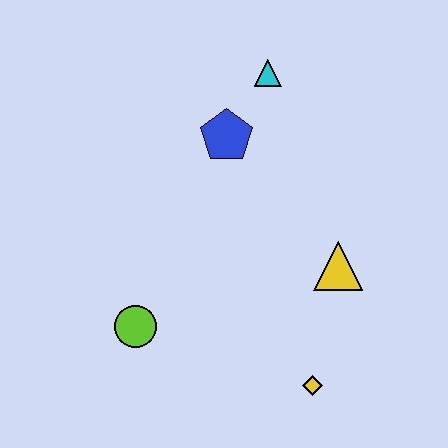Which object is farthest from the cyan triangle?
The yellow diamond is farthest from the cyan triangle.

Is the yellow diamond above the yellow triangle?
No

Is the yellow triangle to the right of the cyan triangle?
Yes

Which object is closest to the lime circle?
The yellow diamond is closest to the lime circle.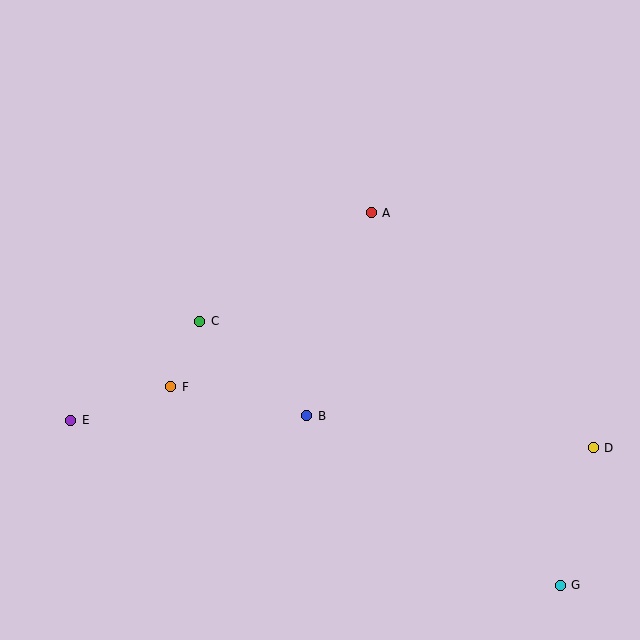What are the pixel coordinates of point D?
Point D is at (593, 448).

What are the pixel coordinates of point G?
Point G is at (560, 585).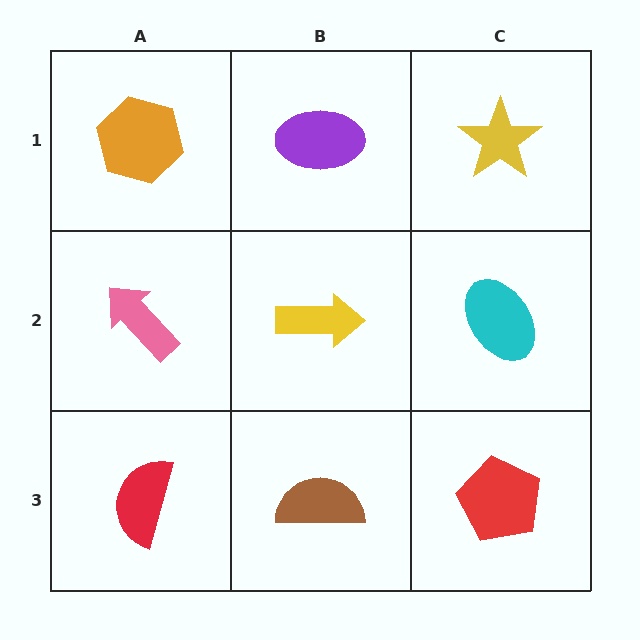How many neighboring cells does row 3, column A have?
2.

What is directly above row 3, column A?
A pink arrow.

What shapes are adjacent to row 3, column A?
A pink arrow (row 2, column A), a brown semicircle (row 3, column B).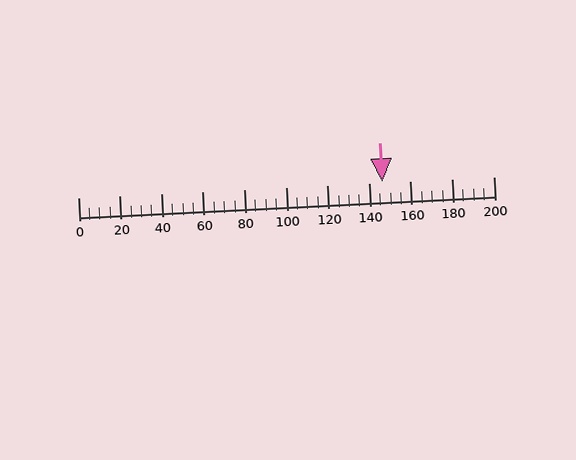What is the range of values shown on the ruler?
The ruler shows values from 0 to 200.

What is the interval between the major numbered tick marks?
The major tick marks are spaced 20 units apart.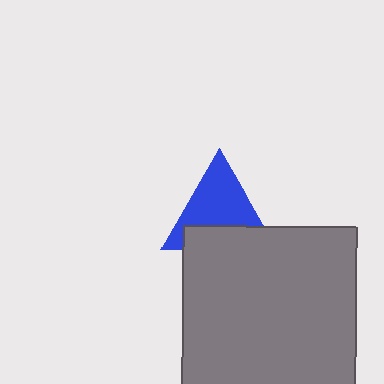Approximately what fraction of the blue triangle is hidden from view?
Roughly 35% of the blue triangle is hidden behind the gray rectangle.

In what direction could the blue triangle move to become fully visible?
The blue triangle could move up. That would shift it out from behind the gray rectangle entirely.